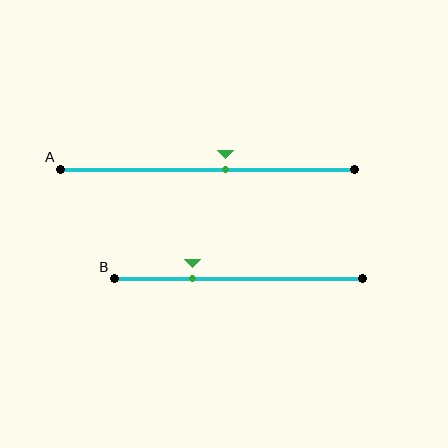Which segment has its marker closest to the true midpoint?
Segment A has its marker closest to the true midpoint.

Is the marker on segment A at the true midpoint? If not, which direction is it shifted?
No, the marker on segment A is shifted to the right by about 6% of the segment length.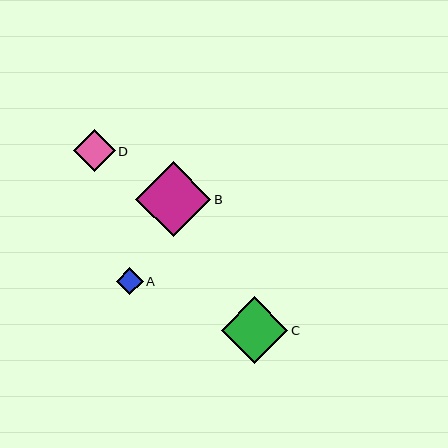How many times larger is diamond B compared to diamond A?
Diamond B is approximately 2.8 times the size of diamond A.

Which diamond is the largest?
Diamond B is the largest with a size of approximately 75 pixels.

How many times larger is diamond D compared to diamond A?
Diamond D is approximately 1.6 times the size of diamond A.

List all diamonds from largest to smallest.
From largest to smallest: B, C, D, A.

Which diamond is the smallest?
Diamond A is the smallest with a size of approximately 26 pixels.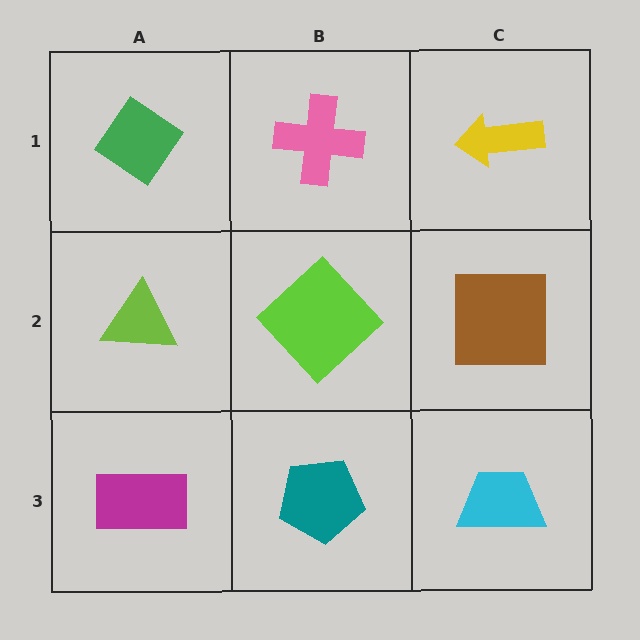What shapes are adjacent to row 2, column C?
A yellow arrow (row 1, column C), a cyan trapezoid (row 3, column C), a lime diamond (row 2, column B).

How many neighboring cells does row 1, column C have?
2.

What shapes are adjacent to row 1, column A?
A lime triangle (row 2, column A), a pink cross (row 1, column B).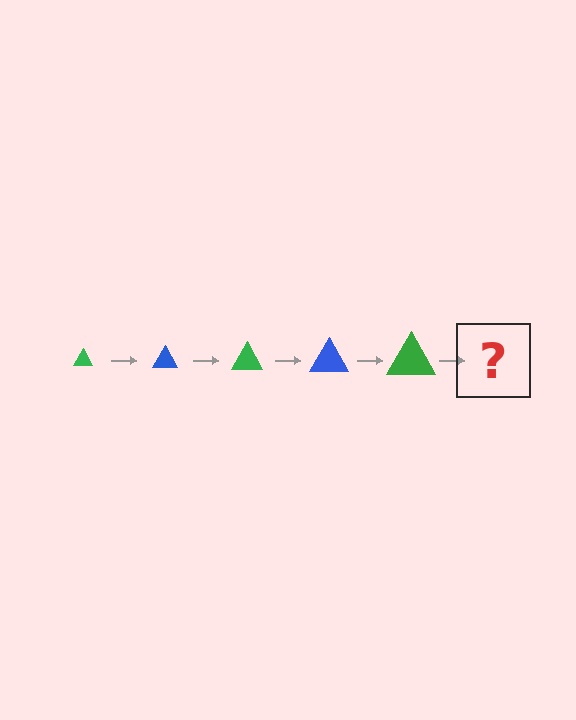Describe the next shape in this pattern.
It should be a blue triangle, larger than the previous one.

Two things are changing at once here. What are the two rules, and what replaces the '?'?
The two rules are that the triangle grows larger each step and the color cycles through green and blue. The '?' should be a blue triangle, larger than the previous one.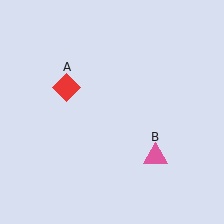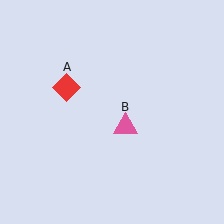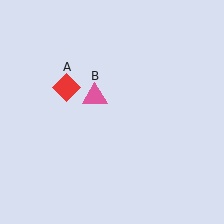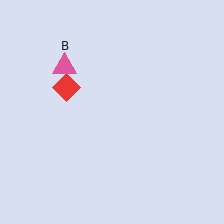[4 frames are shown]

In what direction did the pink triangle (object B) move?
The pink triangle (object B) moved up and to the left.